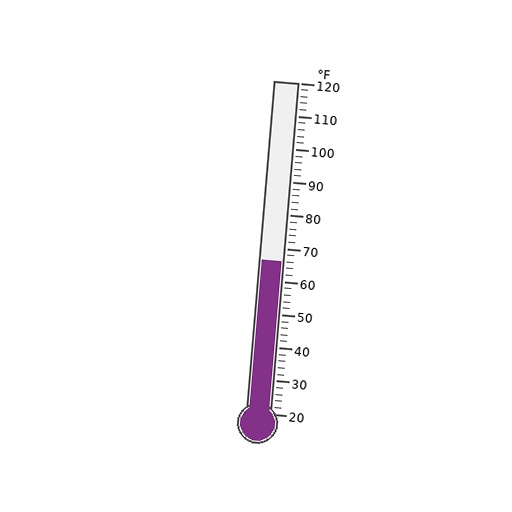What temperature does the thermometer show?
The thermometer shows approximately 66°F.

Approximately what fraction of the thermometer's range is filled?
The thermometer is filled to approximately 45% of its range.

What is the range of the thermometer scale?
The thermometer scale ranges from 20°F to 120°F.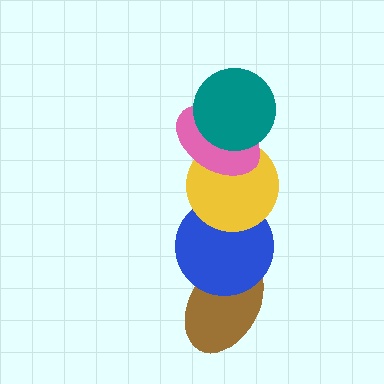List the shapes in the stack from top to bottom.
From top to bottom: the teal circle, the pink ellipse, the yellow circle, the blue circle, the brown ellipse.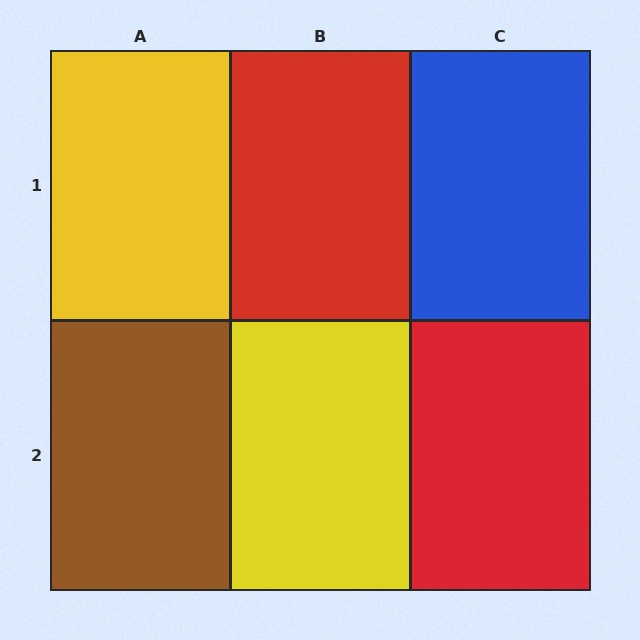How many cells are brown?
1 cell is brown.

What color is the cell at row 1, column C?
Blue.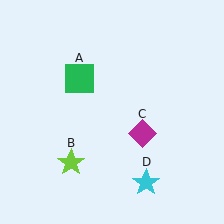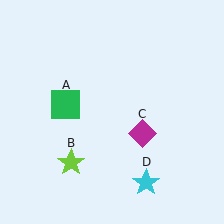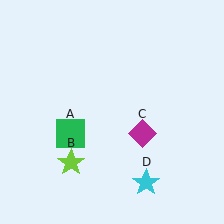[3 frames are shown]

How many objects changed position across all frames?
1 object changed position: green square (object A).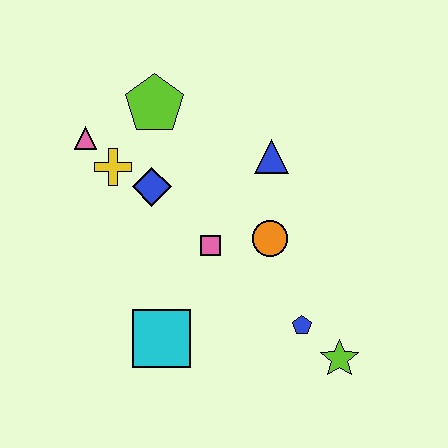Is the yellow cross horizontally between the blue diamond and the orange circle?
No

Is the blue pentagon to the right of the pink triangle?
Yes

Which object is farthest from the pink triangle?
The lime star is farthest from the pink triangle.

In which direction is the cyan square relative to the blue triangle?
The cyan square is below the blue triangle.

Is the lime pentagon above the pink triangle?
Yes